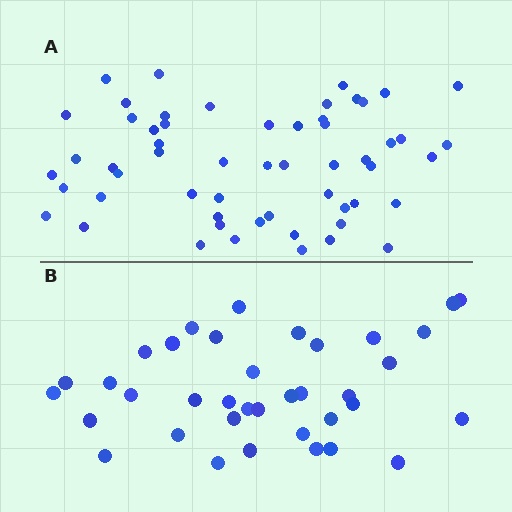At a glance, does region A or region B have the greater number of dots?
Region A (the top region) has more dots.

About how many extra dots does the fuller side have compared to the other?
Region A has approximately 20 more dots than region B.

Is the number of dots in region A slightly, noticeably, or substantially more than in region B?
Region A has substantially more. The ratio is roughly 1.5 to 1.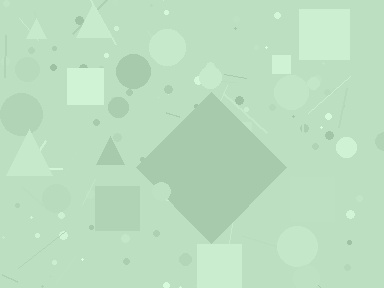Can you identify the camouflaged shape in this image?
The camouflaged shape is a diamond.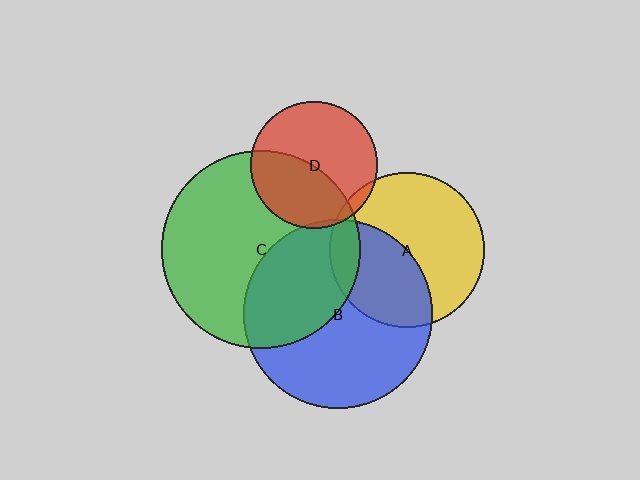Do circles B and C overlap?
Yes.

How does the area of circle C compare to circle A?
Approximately 1.6 times.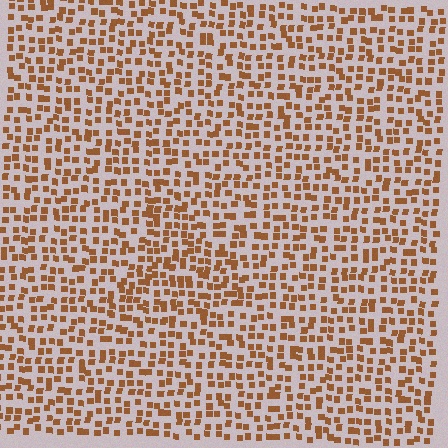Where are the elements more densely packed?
The elements are more densely packed inside the triangle boundary.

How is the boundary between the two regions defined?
The boundary is defined by a change in element density (approximately 1.4x ratio). All elements are the same color, size, and shape.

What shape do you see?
I see a triangle.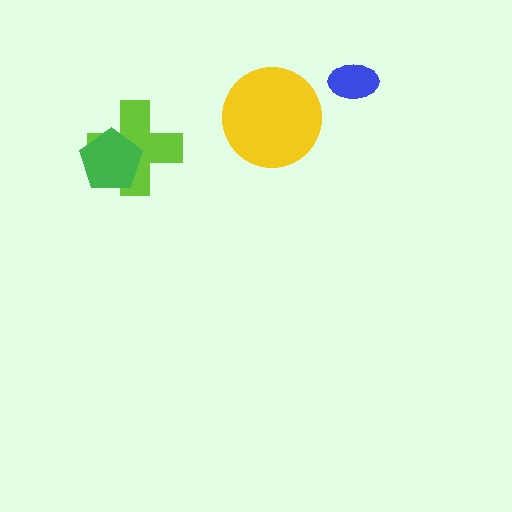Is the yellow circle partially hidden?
No, no other shape covers it.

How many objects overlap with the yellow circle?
0 objects overlap with the yellow circle.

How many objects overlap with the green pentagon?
1 object overlaps with the green pentagon.